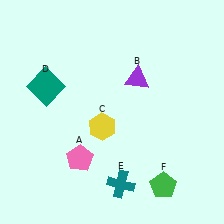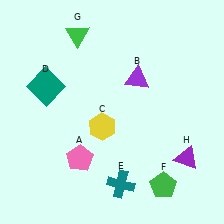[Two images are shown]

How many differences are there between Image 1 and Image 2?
There are 2 differences between the two images.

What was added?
A green triangle (G), a purple triangle (H) were added in Image 2.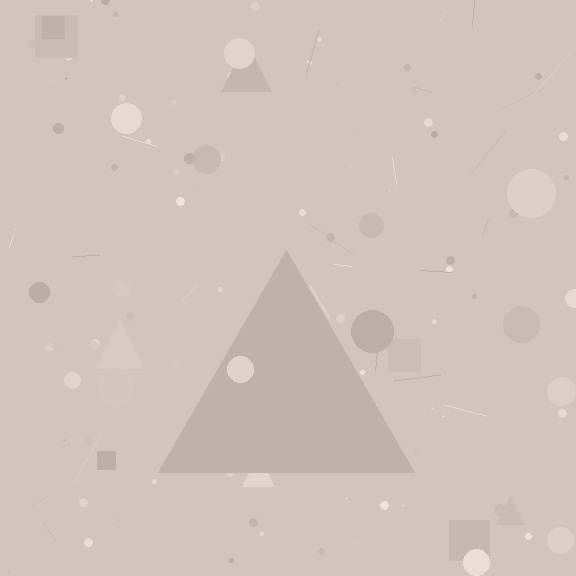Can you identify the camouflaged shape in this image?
The camouflaged shape is a triangle.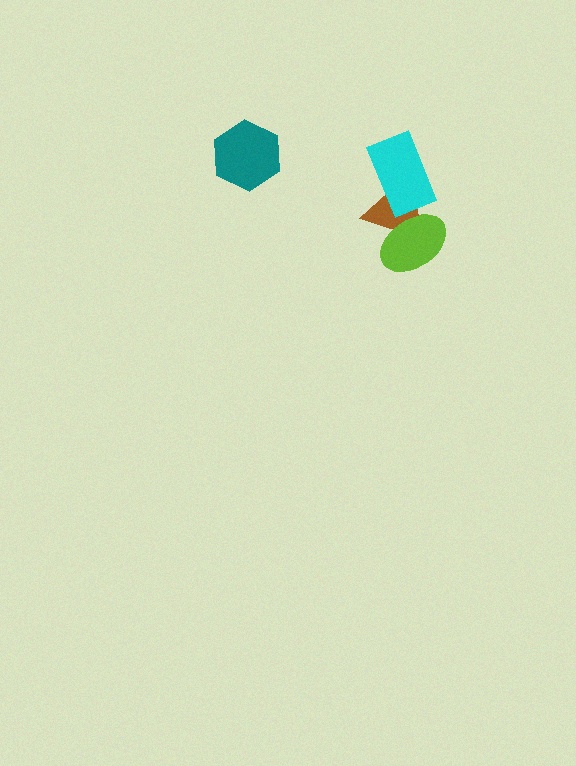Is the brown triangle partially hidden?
Yes, it is partially covered by another shape.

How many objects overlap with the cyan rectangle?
1 object overlaps with the cyan rectangle.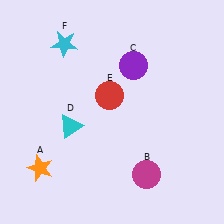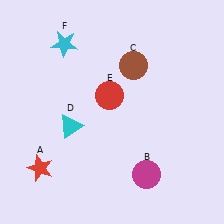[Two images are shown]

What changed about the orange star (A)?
In Image 1, A is orange. In Image 2, it changed to red.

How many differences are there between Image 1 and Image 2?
There are 2 differences between the two images.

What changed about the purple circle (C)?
In Image 1, C is purple. In Image 2, it changed to brown.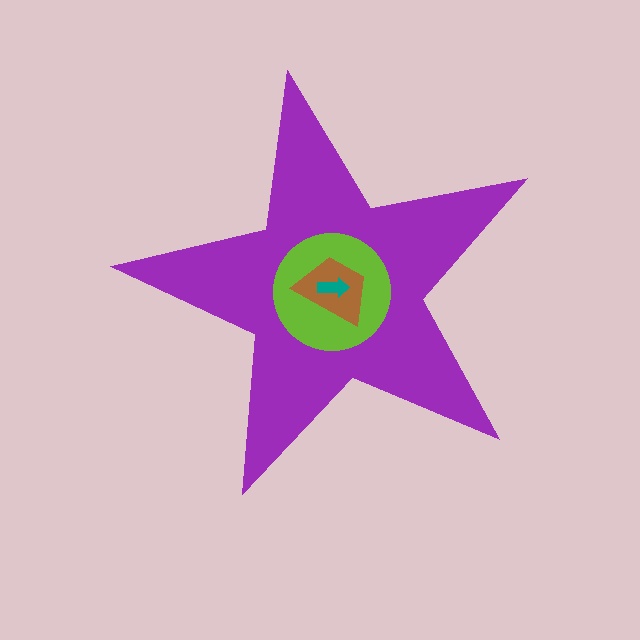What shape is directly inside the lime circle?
The brown trapezoid.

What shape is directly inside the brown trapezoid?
The teal arrow.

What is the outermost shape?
The purple star.